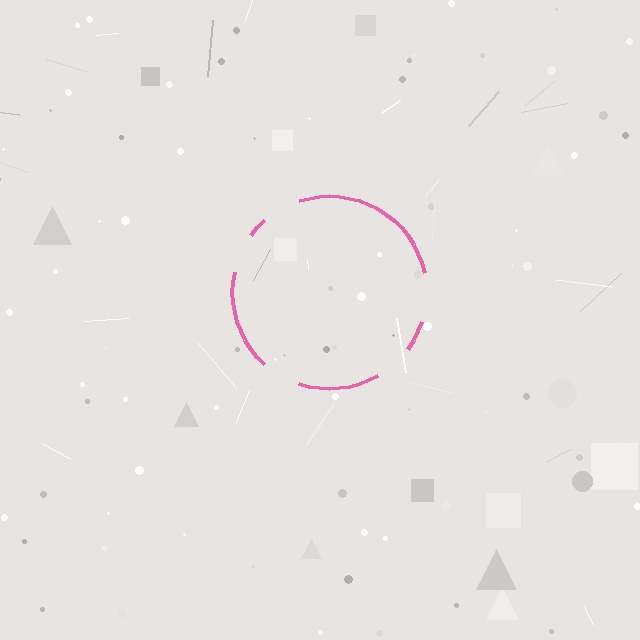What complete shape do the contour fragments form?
The contour fragments form a circle.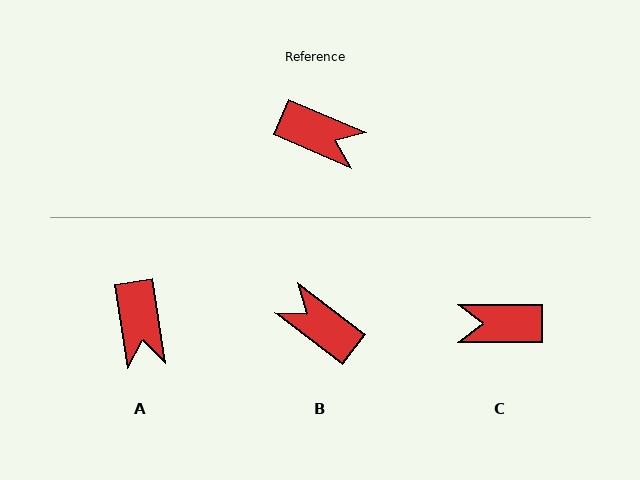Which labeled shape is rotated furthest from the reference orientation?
B, about 166 degrees away.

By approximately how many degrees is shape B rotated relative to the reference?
Approximately 166 degrees counter-clockwise.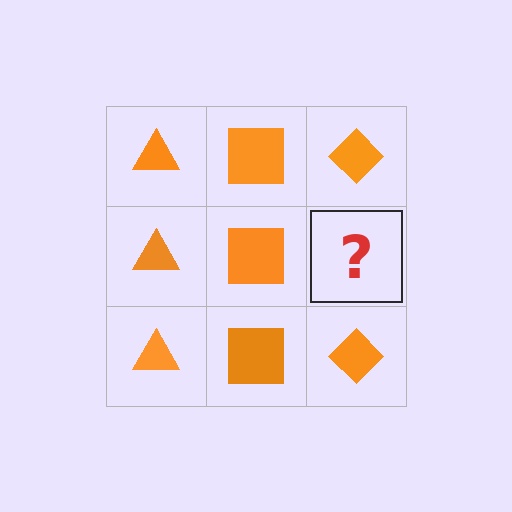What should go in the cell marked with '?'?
The missing cell should contain an orange diamond.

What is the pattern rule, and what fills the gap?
The rule is that each column has a consistent shape. The gap should be filled with an orange diamond.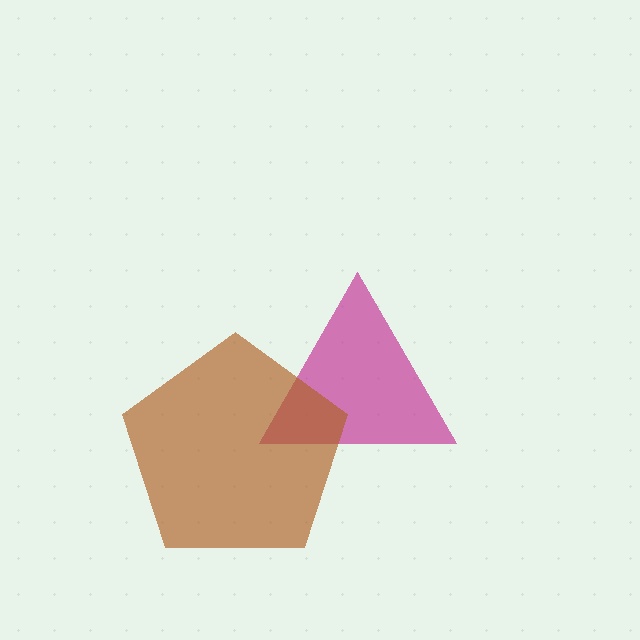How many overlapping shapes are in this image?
There are 2 overlapping shapes in the image.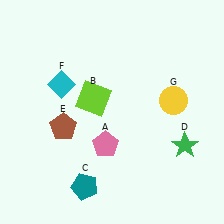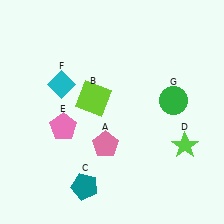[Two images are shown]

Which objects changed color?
D changed from green to lime. E changed from brown to pink. G changed from yellow to green.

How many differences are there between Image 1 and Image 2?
There are 3 differences between the two images.